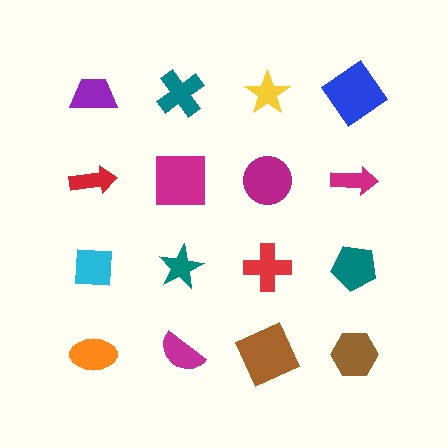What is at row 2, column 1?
A red arrow.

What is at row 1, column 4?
A blue diamond.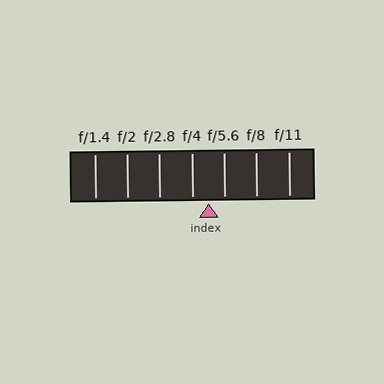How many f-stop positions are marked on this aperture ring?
There are 7 f-stop positions marked.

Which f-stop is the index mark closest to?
The index mark is closest to f/5.6.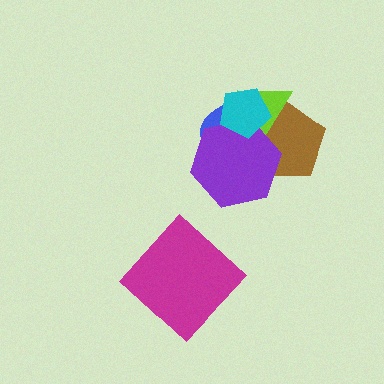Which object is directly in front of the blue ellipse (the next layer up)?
The brown pentagon is directly in front of the blue ellipse.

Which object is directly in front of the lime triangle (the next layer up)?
The purple hexagon is directly in front of the lime triangle.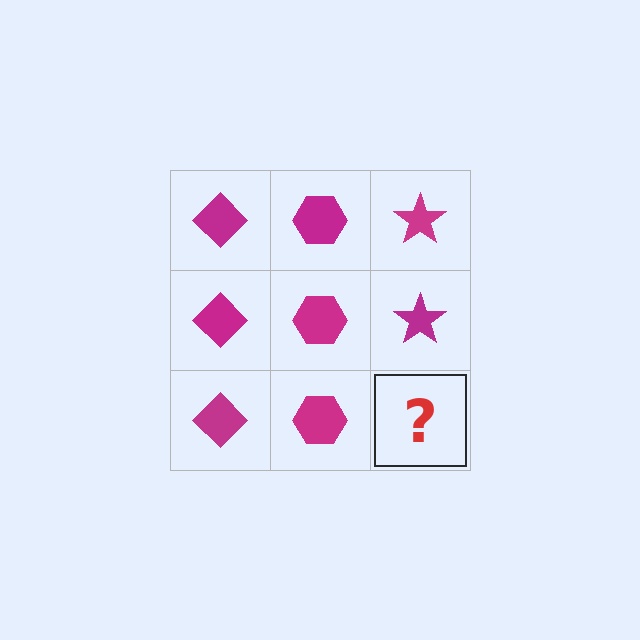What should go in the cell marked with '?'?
The missing cell should contain a magenta star.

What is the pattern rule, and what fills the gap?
The rule is that each column has a consistent shape. The gap should be filled with a magenta star.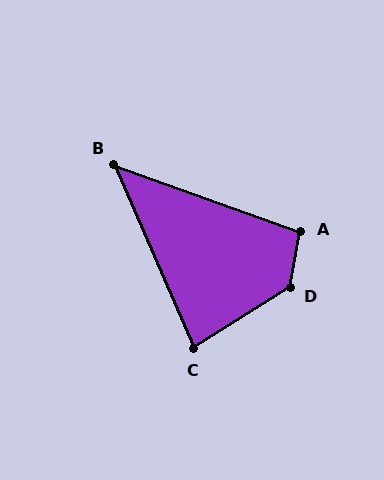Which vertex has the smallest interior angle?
B, at approximately 47 degrees.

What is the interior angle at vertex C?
Approximately 81 degrees (acute).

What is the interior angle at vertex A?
Approximately 99 degrees (obtuse).